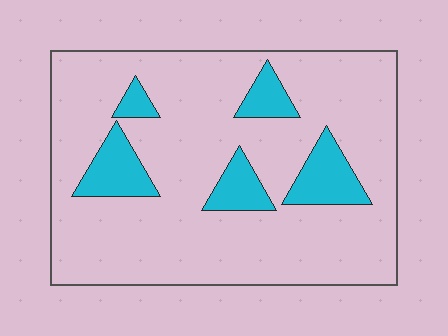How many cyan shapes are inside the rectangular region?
5.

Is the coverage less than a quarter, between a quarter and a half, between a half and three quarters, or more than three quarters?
Less than a quarter.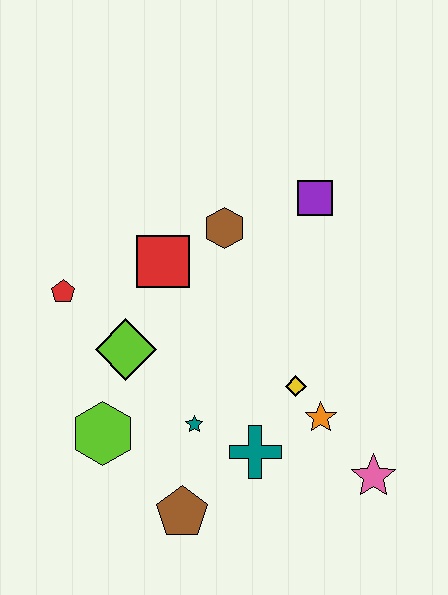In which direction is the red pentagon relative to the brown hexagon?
The red pentagon is to the left of the brown hexagon.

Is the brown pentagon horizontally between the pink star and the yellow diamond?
No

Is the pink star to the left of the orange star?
No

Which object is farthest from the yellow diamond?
The red pentagon is farthest from the yellow diamond.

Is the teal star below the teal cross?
No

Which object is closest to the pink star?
The orange star is closest to the pink star.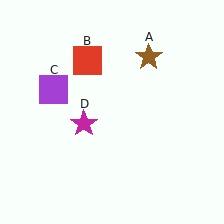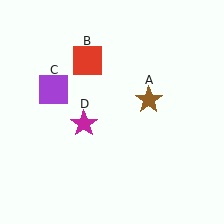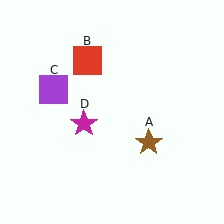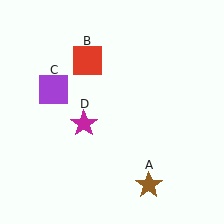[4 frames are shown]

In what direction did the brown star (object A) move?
The brown star (object A) moved down.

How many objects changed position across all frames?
1 object changed position: brown star (object A).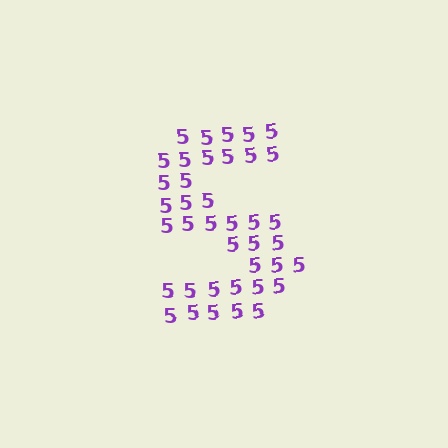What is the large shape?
The large shape is the letter S.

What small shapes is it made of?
It is made of small digit 5's.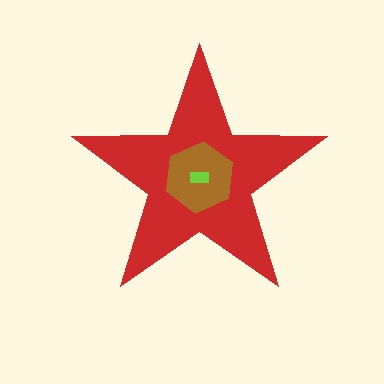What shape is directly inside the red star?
The brown hexagon.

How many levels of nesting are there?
3.